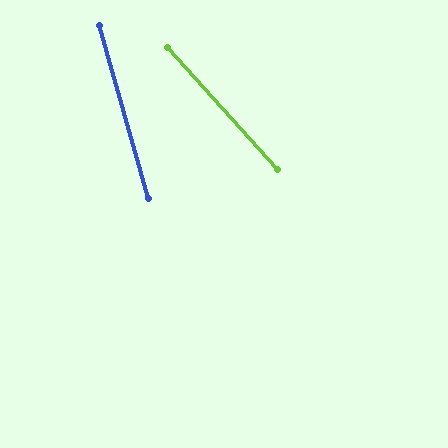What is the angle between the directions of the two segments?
Approximately 26 degrees.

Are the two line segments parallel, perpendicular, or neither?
Neither parallel nor perpendicular — they differ by about 26°.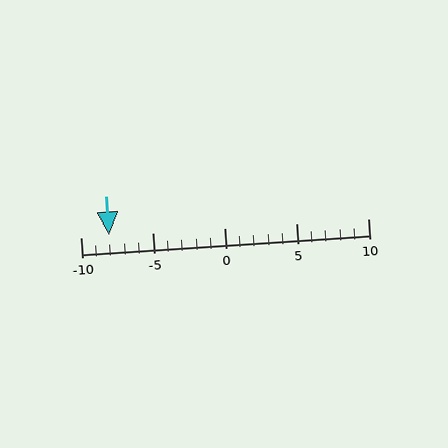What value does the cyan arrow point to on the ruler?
The cyan arrow points to approximately -8.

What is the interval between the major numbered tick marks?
The major tick marks are spaced 5 units apart.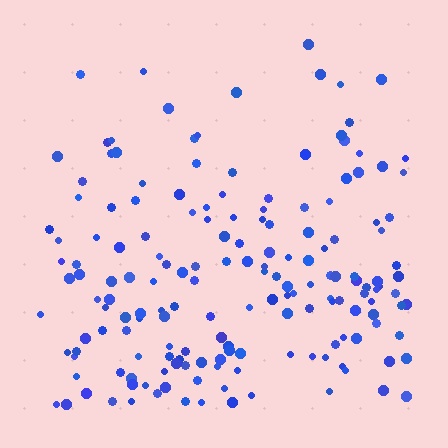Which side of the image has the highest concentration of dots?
The bottom.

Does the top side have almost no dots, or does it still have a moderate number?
Still a moderate number, just noticeably fewer than the bottom.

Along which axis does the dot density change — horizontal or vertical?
Vertical.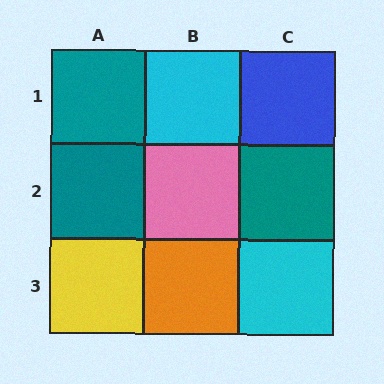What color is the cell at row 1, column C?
Blue.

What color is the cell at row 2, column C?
Teal.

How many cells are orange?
1 cell is orange.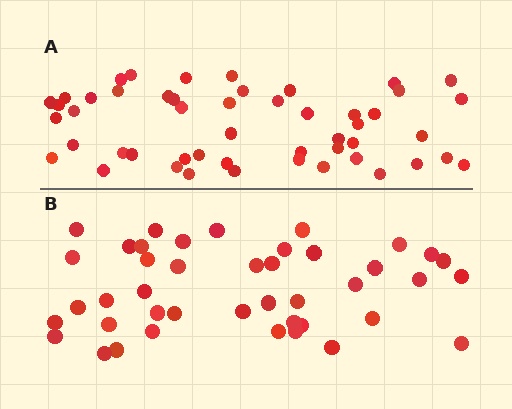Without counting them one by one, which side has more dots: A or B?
Region A (the top region) has more dots.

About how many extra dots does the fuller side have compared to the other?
Region A has roughly 8 or so more dots than region B.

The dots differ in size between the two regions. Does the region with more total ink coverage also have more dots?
No. Region B has more total ink coverage because its dots are larger, but region A actually contains more individual dots. Total area can be misleading — the number of items is what matters here.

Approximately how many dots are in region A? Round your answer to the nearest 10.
About 50 dots.